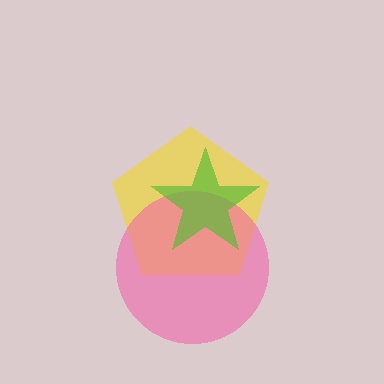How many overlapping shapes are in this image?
There are 3 overlapping shapes in the image.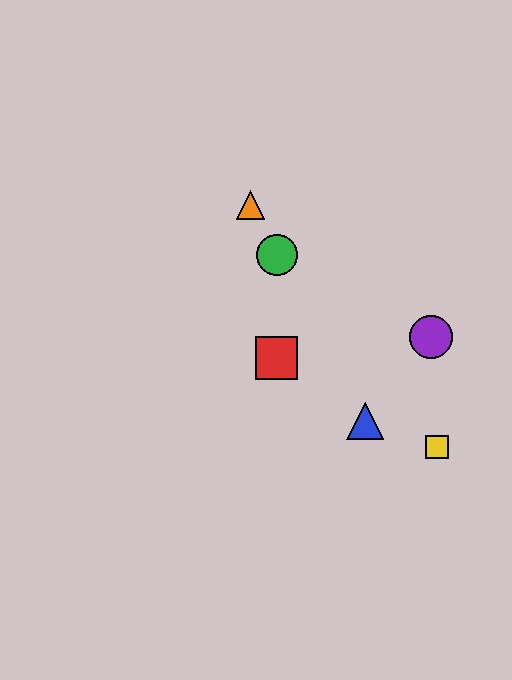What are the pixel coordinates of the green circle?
The green circle is at (277, 255).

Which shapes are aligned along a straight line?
The blue triangle, the green circle, the orange triangle are aligned along a straight line.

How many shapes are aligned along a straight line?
3 shapes (the blue triangle, the green circle, the orange triangle) are aligned along a straight line.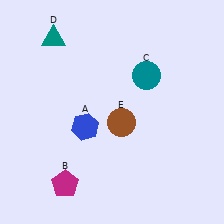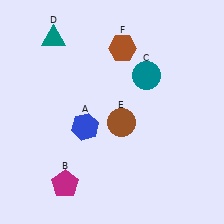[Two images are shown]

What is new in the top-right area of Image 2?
A brown hexagon (F) was added in the top-right area of Image 2.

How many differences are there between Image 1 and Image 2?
There is 1 difference between the two images.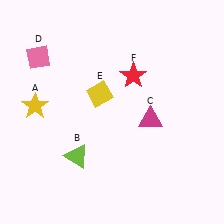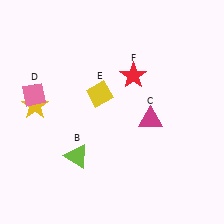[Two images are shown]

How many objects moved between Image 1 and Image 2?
1 object moved between the two images.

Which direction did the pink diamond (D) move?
The pink diamond (D) moved down.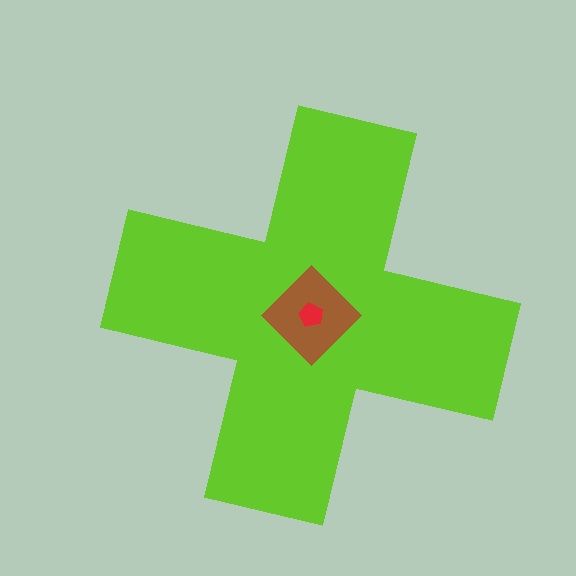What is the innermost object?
The red pentagon.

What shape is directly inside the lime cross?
The brown diamond.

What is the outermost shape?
The lime cross.